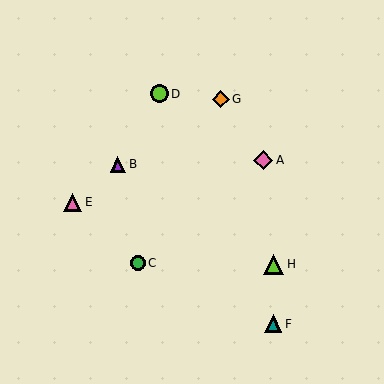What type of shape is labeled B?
Shape B is a purple triangle.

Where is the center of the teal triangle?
The center of the teal triangle is at (273, 324).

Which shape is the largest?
The lime triangle (labeled H) is the largest.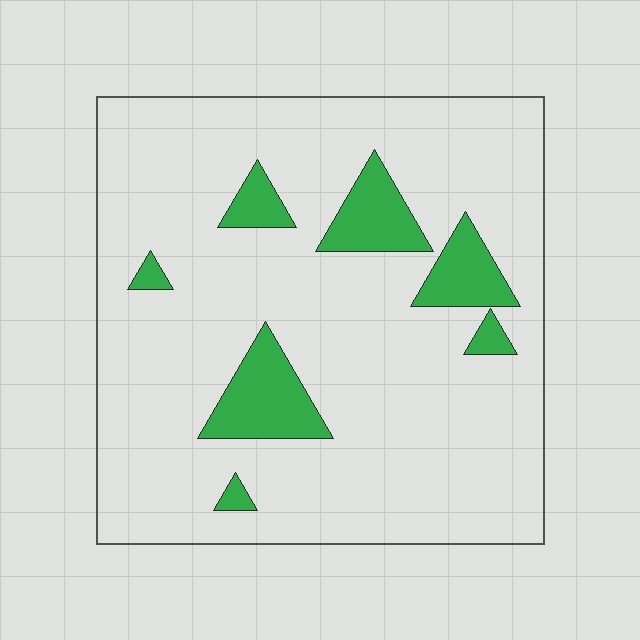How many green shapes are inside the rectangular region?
7.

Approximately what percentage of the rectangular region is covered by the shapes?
Approximately 15%.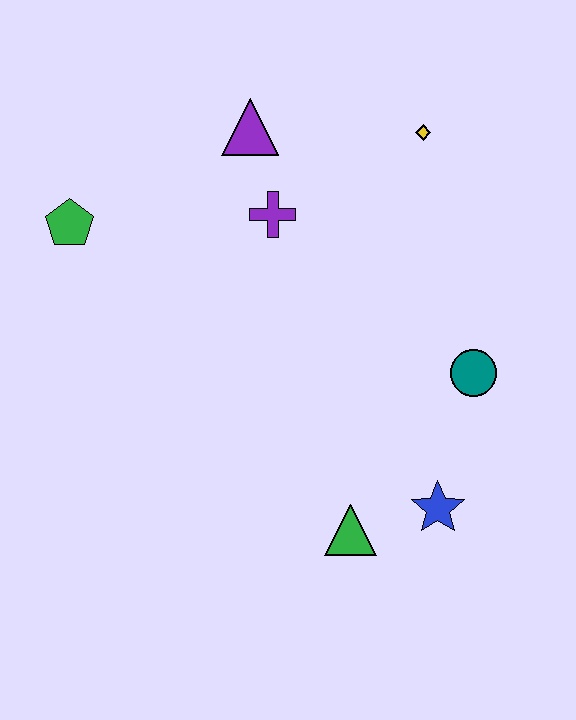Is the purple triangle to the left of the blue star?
Yes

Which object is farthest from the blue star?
The green pentagon is farthest from the blue star.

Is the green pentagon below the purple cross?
Yes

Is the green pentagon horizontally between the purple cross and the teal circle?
No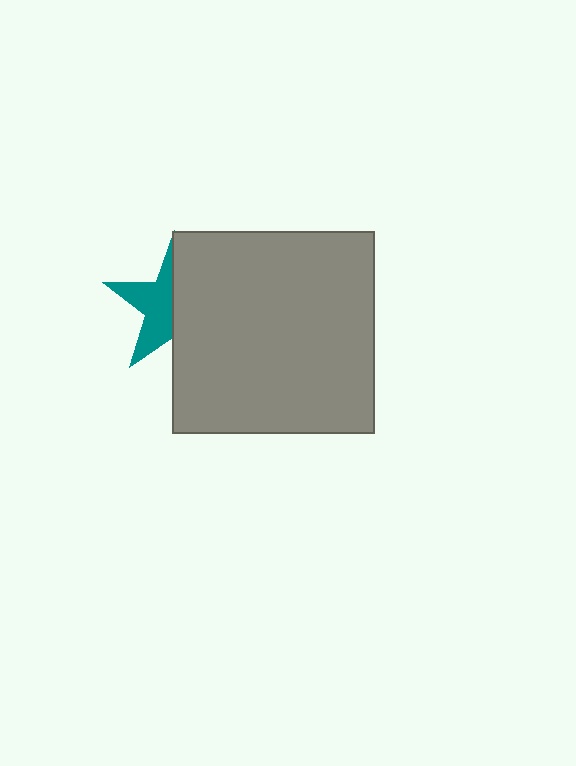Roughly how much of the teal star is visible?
About half of it is visible (roughly 46%).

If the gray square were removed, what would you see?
You would see the complete teal star.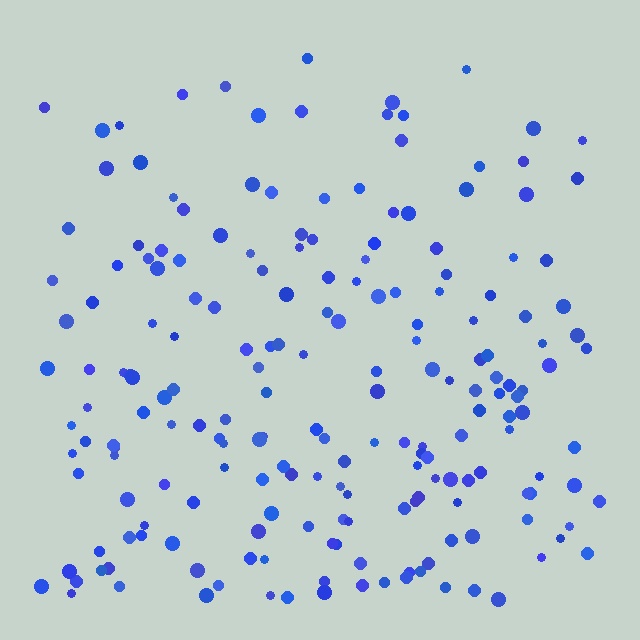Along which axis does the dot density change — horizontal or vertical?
Vertical.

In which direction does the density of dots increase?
From top to bottom, with the bottom side densest.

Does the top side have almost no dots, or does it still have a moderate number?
Still a moderate number, just noticeably fewer than the bottom.